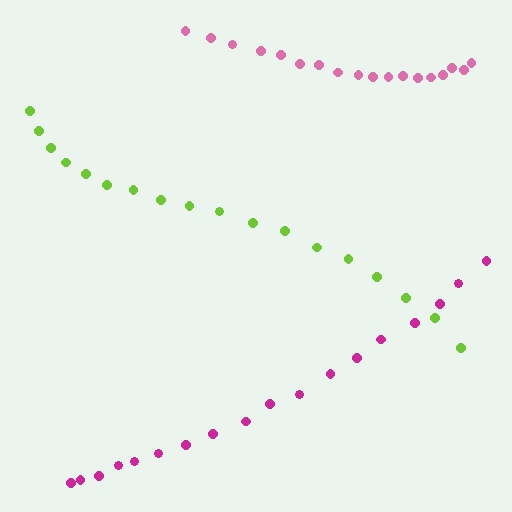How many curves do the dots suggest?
There are 3 distinct paths.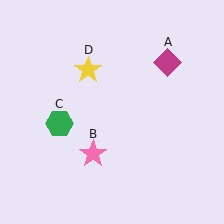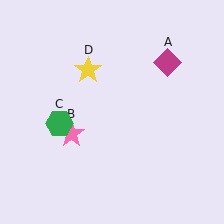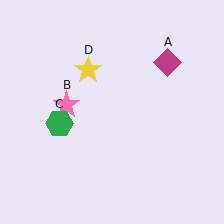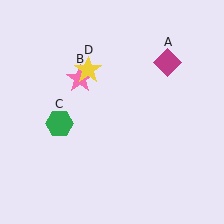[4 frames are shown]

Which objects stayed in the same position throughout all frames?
Magenta diamond (object A) and green hexagon (object C) and yellow star (object D) remained stationary.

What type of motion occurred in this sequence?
The pink star (object B) rotated clockwise around the center of the scene.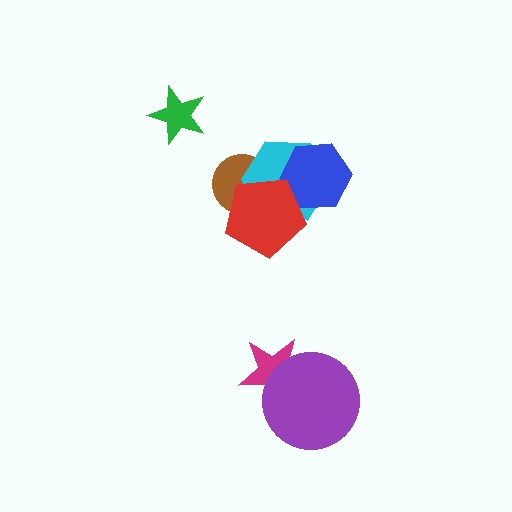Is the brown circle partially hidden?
Yes, it is partially covered by another shape.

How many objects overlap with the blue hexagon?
2 objects overlap with the blue hexagon.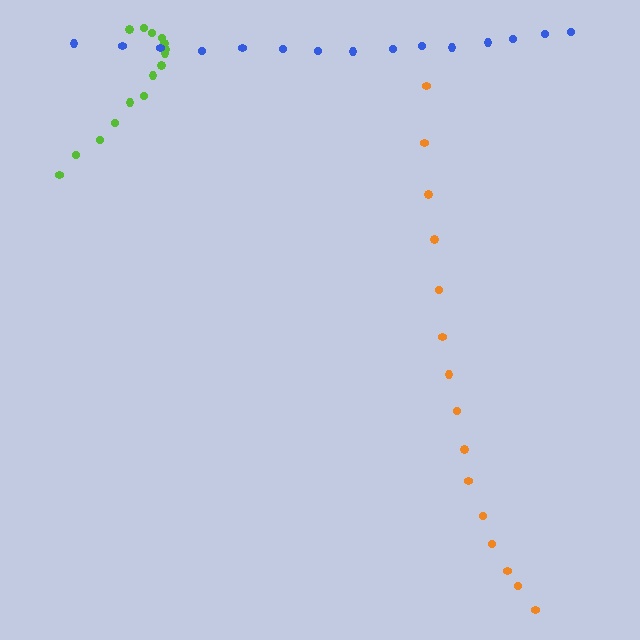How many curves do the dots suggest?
There are 3 distinct paths.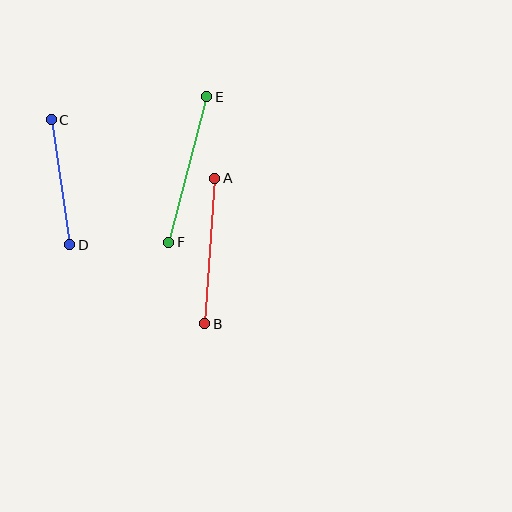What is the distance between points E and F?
The distance is approximately 150 pixels.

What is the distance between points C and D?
The distance is approximately 126 pixels.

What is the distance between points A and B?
The distance is approximately 146 pixels.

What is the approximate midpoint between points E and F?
The midpoint is at approximately (188, 170) pixels.